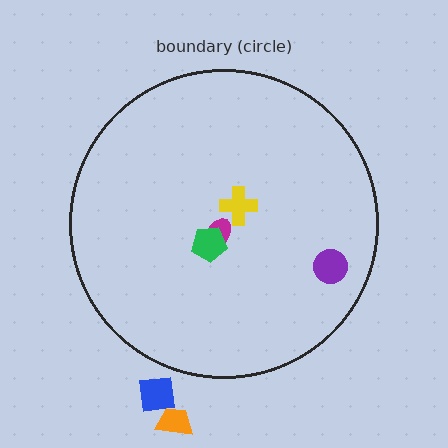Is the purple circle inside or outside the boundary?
Inside.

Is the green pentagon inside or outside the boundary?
Inside.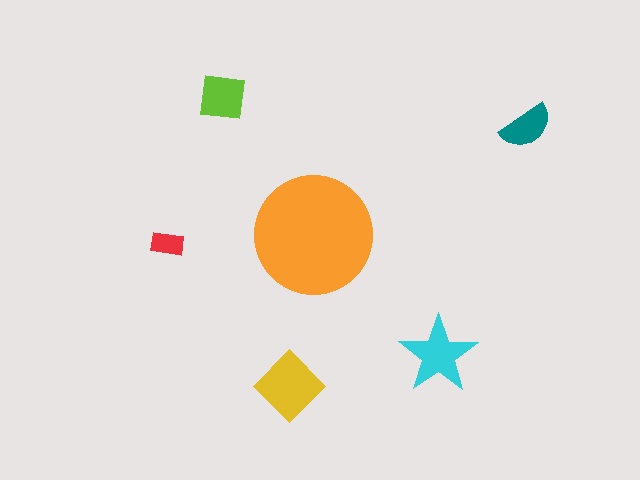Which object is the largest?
The orange circle.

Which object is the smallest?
The red rectangle.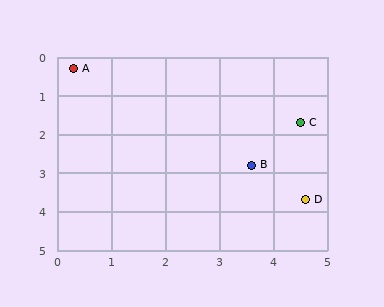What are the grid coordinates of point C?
Point C is at approximately (4.5, 1.7).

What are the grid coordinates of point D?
Point D is at approximately (4.6, 3.7).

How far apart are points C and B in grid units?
Points C and B are about 1.4 grid units apart.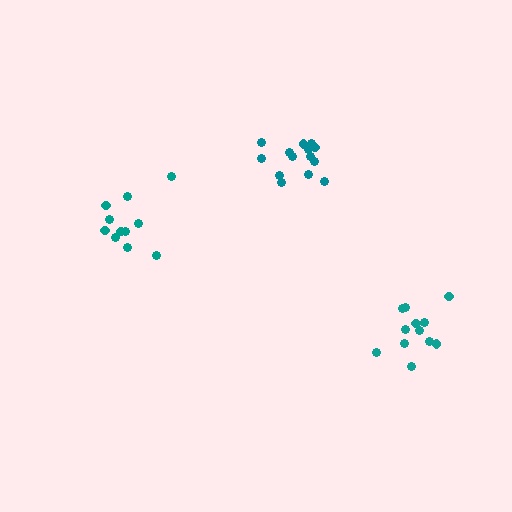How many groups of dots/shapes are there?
There are 3 groups.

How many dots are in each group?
Group 1: 14 dots, Group 2: 11 dots, Group 3: 12 dots (37 total).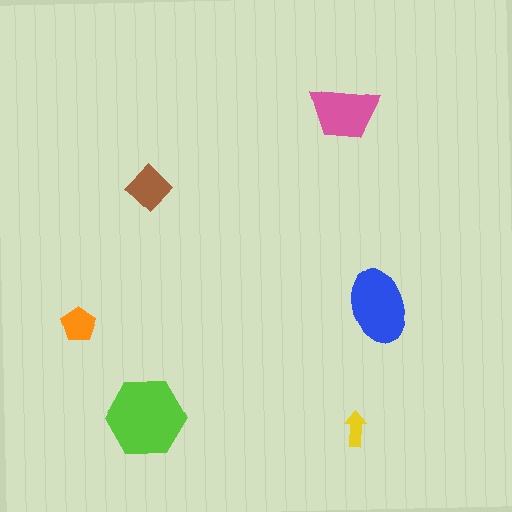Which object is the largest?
The lime hexagon.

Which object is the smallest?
The yellow arrow.